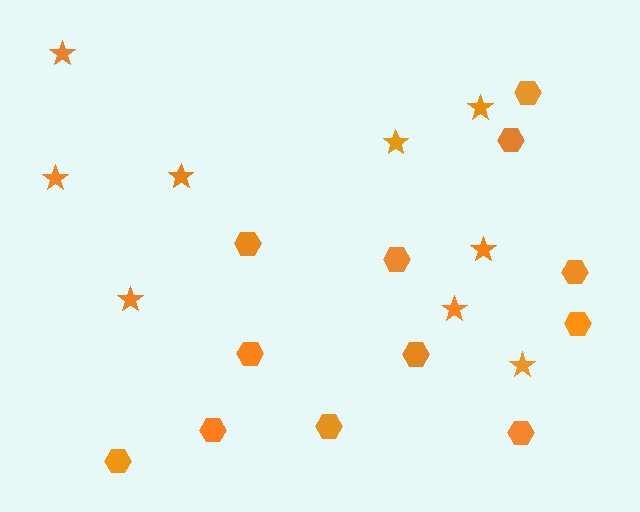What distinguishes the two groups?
There are 2 groups: one group of hexagons (12) and one group of stars (9).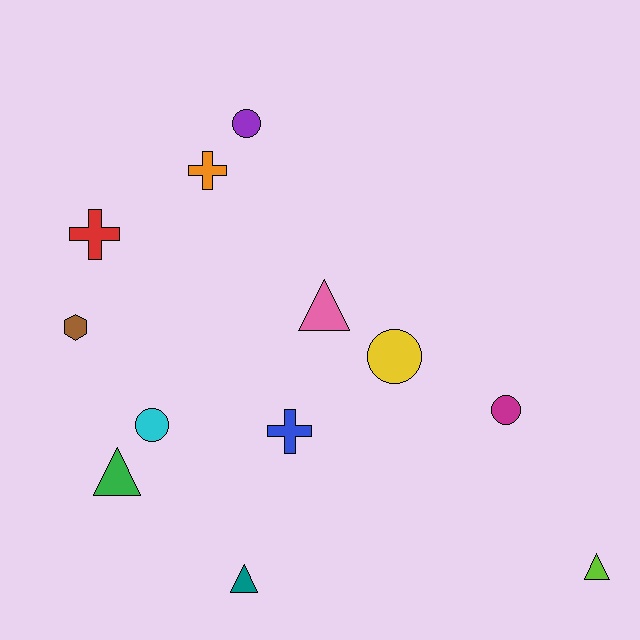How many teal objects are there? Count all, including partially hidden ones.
There is 1 teal object.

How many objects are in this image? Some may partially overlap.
There are 12 objects.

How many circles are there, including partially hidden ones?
There are 4 circles.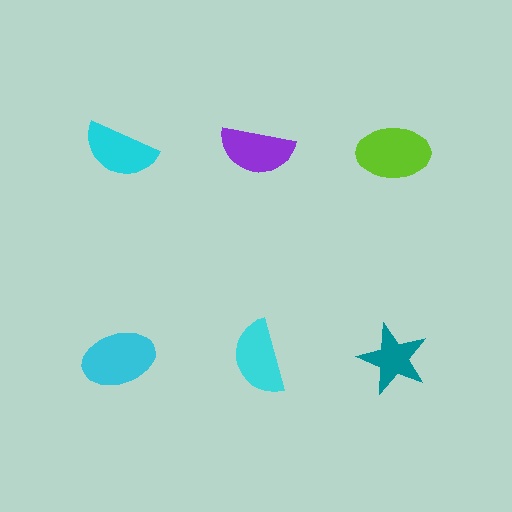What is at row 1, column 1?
A cyan semicircle.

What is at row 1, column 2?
A purple semicircle.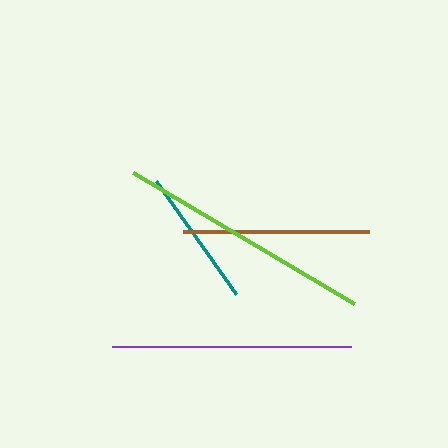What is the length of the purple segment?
The purple segment is approximately 239 pixels long.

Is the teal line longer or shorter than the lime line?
The lime line is longer than the teal line.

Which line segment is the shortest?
The teal line is the shortest at approximately 138 pixels.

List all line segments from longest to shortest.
From longest to shortest: lime, purple, brown, teal.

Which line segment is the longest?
The lime line is the longest at approximately 258 pixels.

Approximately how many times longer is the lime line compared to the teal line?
The lime line is approximately 1.9 times the length of the teal line.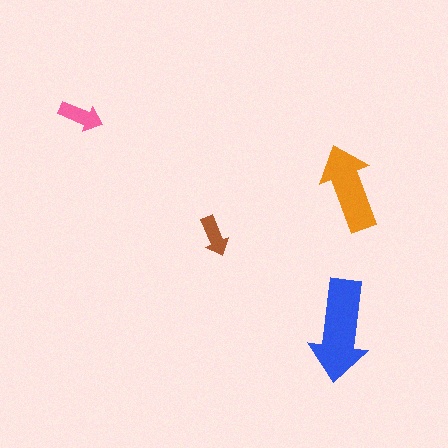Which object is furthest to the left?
The pink arrow is leftmost.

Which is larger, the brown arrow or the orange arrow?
The orange one.